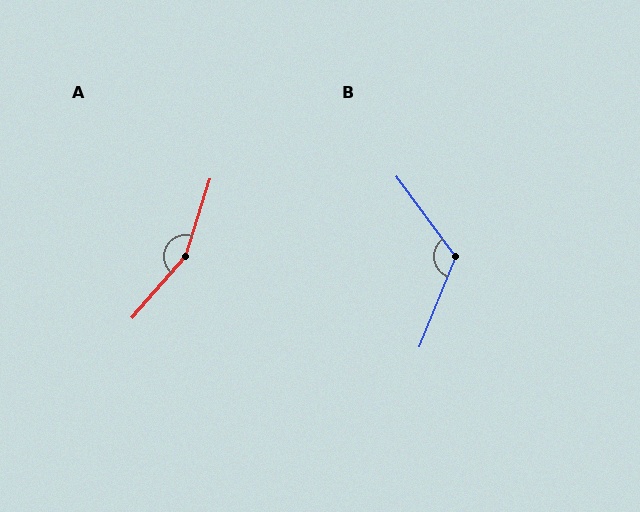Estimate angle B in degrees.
Approximately 122 degrees.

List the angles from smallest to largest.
B (122°), A (157°).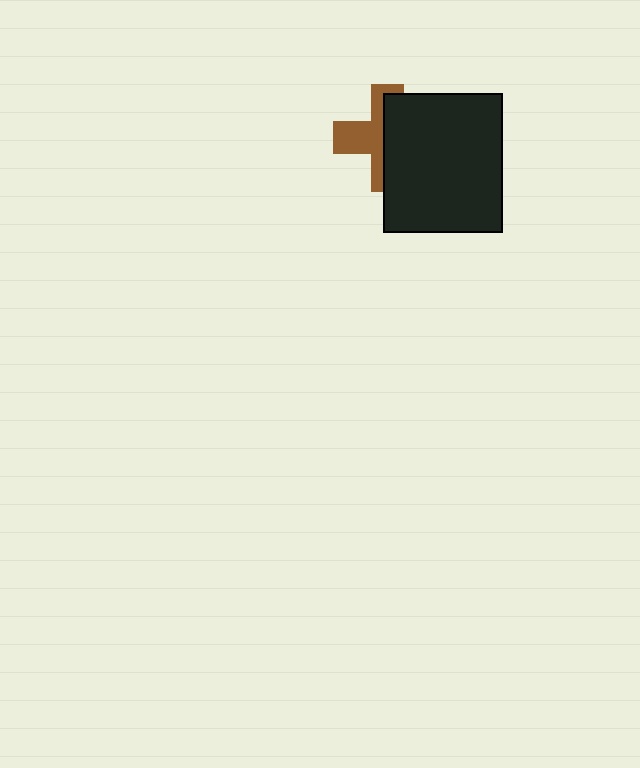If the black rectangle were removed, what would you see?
You would see the complete brown cross.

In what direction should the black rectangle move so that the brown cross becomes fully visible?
The black rectangle should move right. That is the shortest direction to clear the overlap and leave the brown cross fully visible.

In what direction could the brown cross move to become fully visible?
The brown cross could move left. That would shift it out from behind the black rectangle entirely.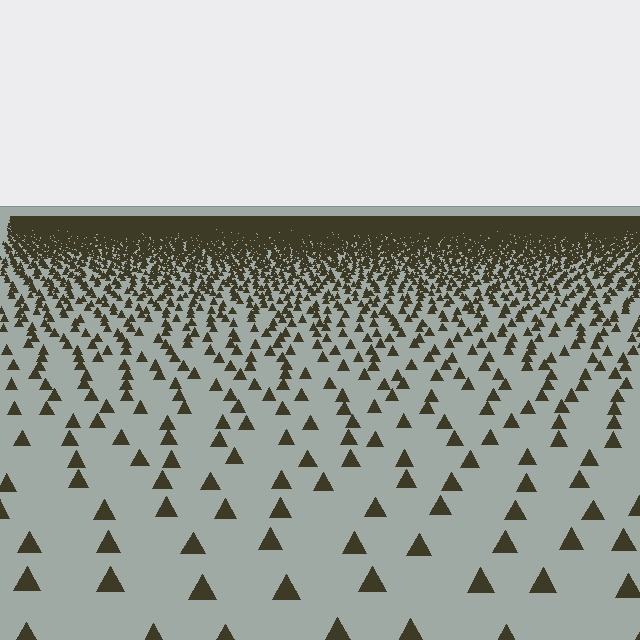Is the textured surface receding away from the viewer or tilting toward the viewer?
The surface is receding away from the viewer. Texture elements get smaller and denser toward the top.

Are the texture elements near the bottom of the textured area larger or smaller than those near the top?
Larger. Near the bottom, elements are closer to the viewer and appear at a bigger on-screen size.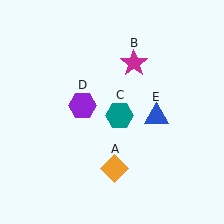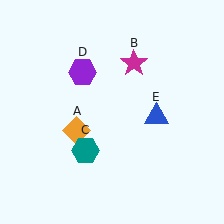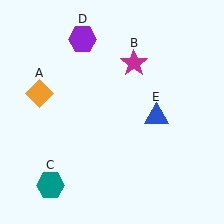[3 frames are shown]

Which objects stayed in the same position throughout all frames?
Magenta star (object B) and blue triangle (object E) remained stationary.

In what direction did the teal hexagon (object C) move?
The teal hexagon (object C) moved down and to the left.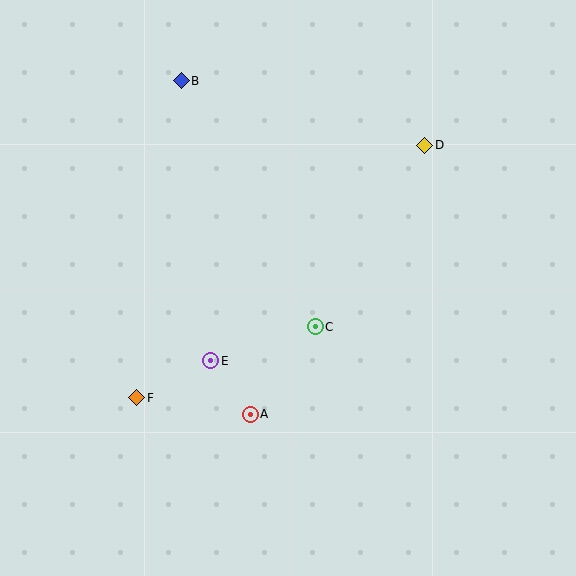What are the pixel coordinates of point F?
Point F is at (137, 398).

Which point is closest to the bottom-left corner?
Point F is closest to the bottom-left corner.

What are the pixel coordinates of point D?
Point D is at (425, 145).